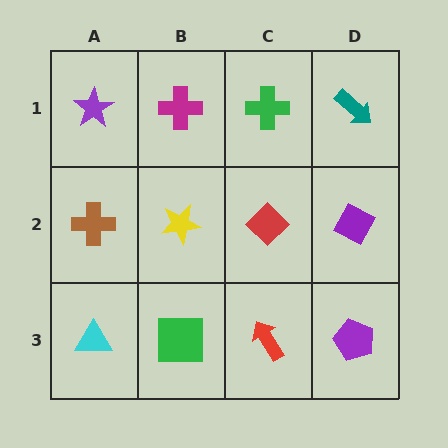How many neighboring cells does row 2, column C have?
4.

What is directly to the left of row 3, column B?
A cyan triangle.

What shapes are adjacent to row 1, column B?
A yellow star (row 2, column B), a purple star (row 1, column A), a green cross (row 1, column C).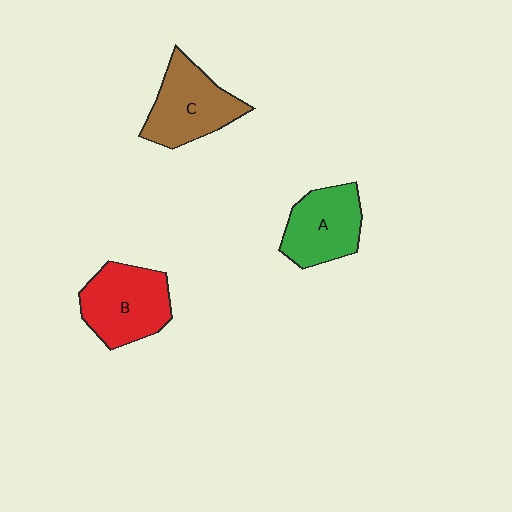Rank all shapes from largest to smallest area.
From largest to smallest: B (red), C (brown), A (green).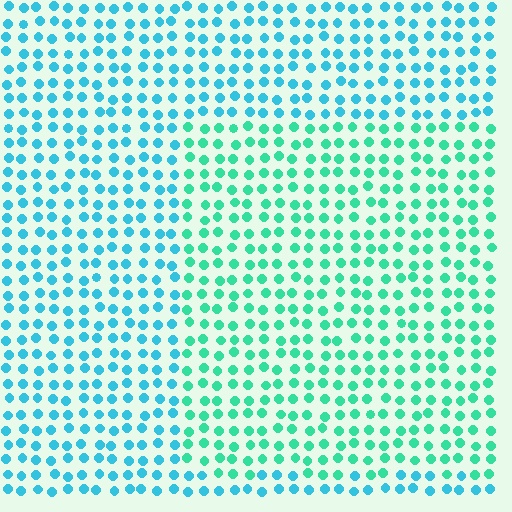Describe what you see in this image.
The image is filled with small cyan elements in a uniform arrangement. A rectangle-shaped region is visible where the elements are tinted to a slightly different hue, forming a subtle color boundary.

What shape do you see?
I see a rectangle.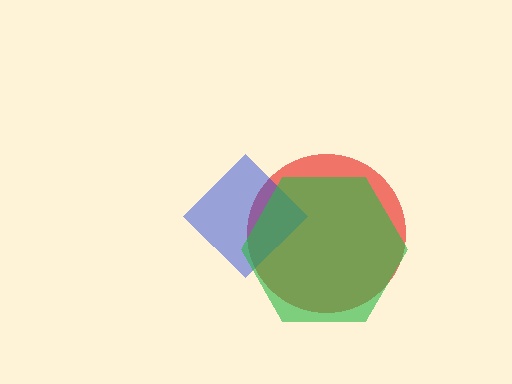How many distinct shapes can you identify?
There are 3 distinct shapes: a red circle, a blue diamond, a green hexagon.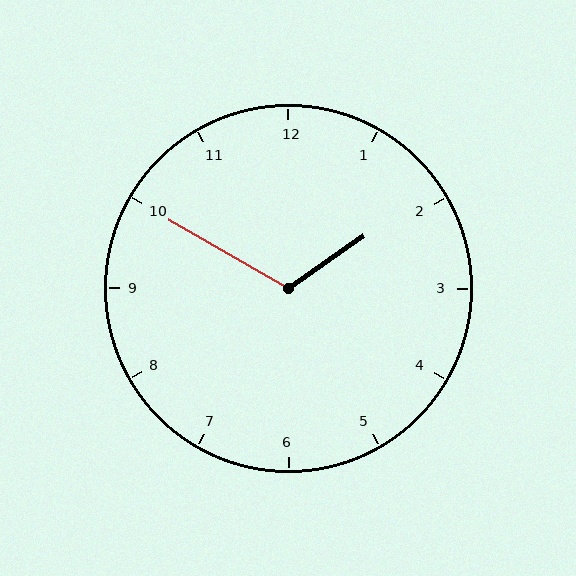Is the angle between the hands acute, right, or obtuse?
It is obtuse.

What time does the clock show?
1:50.